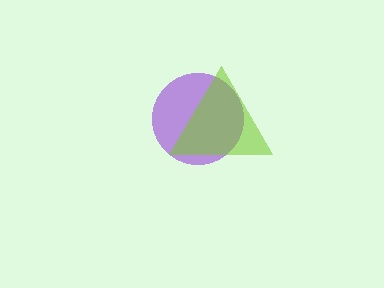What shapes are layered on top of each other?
The layered shapes are: a purple circle, a lime triangle.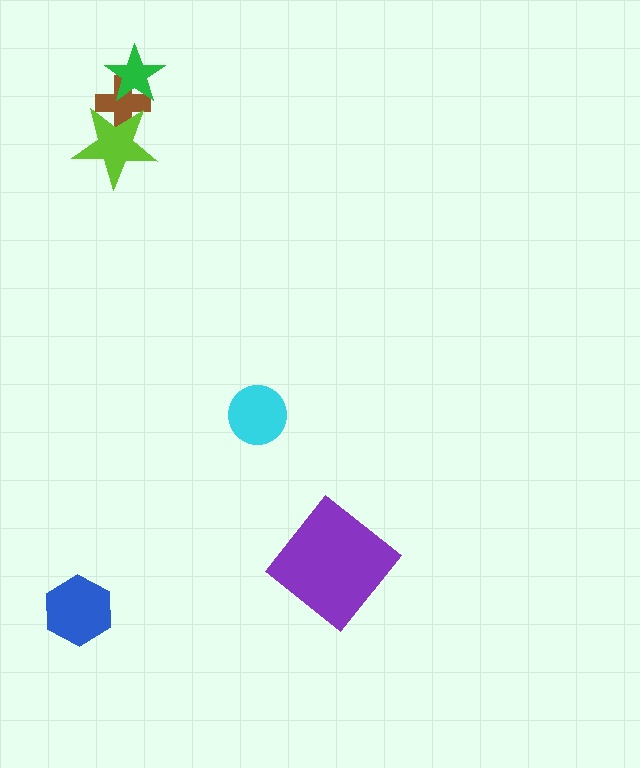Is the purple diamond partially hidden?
No, no other shape covers it.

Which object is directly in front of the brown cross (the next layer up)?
The lime star is directly in front of the brown cross.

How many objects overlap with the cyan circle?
0 objects overlap with the cyan circle.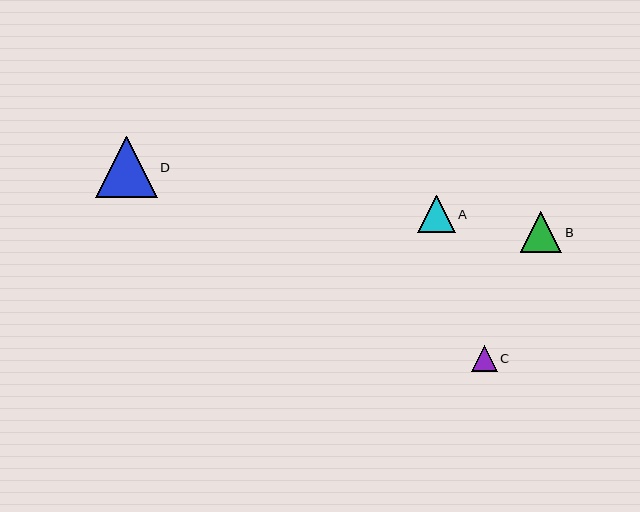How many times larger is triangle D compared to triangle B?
Triangle D is approximately 1.5 times the size of triangle B.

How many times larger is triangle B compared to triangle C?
Triangle B is approximately 1.6 times the size of triangle C.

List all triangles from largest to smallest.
From largest to smallest: D, B, A, C.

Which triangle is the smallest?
Triangle C is the smallest with a size of approximately 26 pixels.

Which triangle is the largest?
Triangle D is the largest with a size of approximately 62 pixels.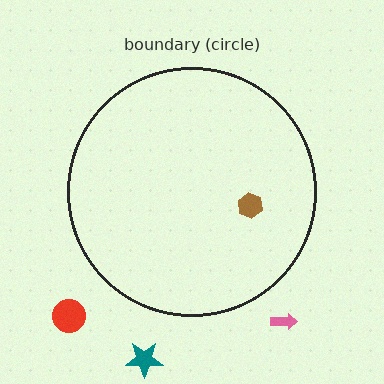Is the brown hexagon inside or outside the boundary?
Inside.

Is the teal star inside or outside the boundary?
Outside.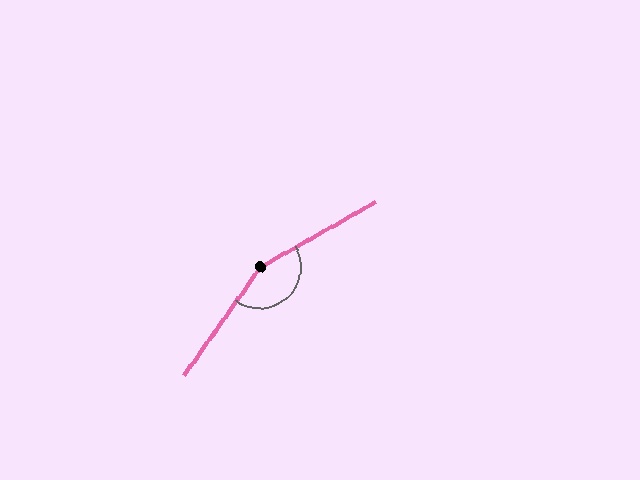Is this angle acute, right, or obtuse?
It is obtuse.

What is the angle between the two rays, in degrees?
Approximately 155 degrees.